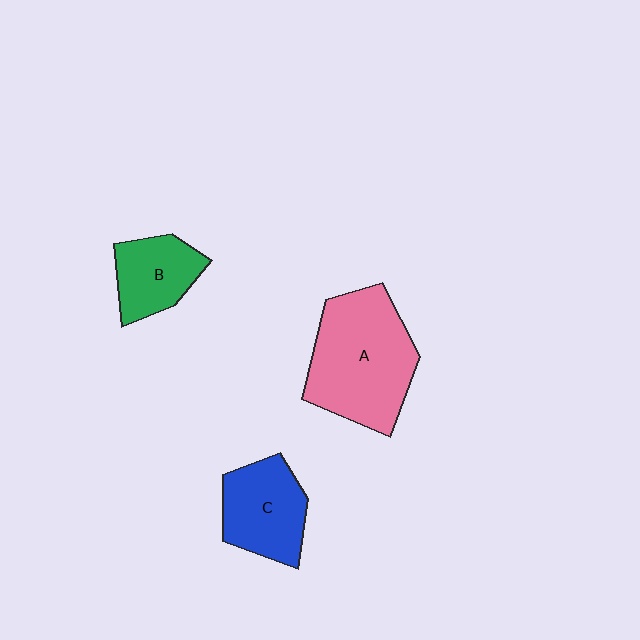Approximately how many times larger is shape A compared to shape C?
Approximately 1.7 times.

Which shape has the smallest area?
Shape B (green).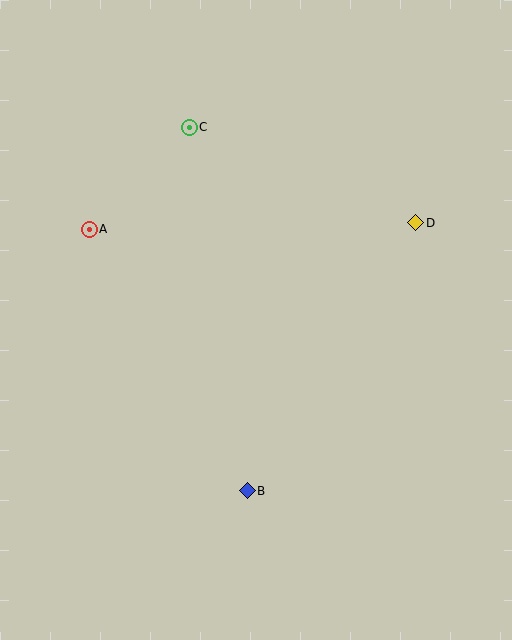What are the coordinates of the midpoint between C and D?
The midpoint between C and D is at (302, 175).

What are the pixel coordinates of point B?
Point B is at (247, 491).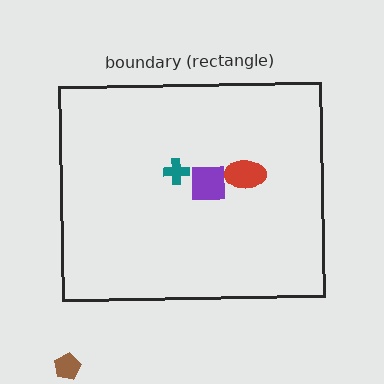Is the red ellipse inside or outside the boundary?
Inside.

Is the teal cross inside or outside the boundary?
Inside.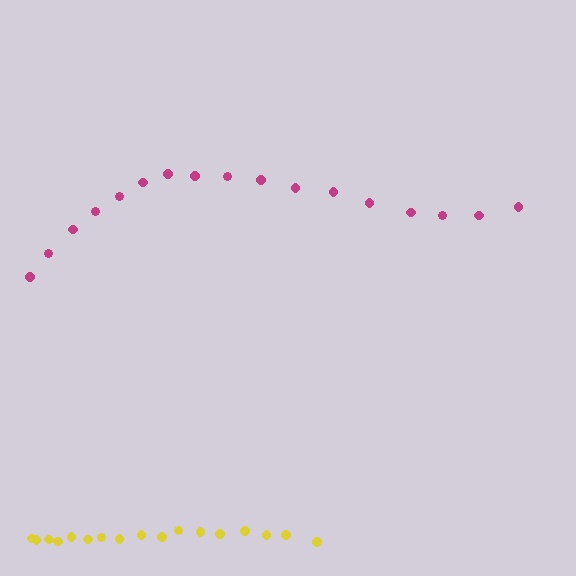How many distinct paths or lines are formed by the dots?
There are 2 distinct paths.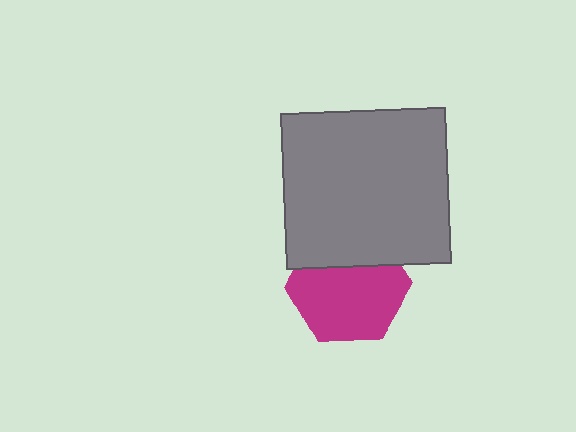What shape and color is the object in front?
The object in front is a gray rectangle.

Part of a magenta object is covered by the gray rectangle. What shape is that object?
It is a hexagon.